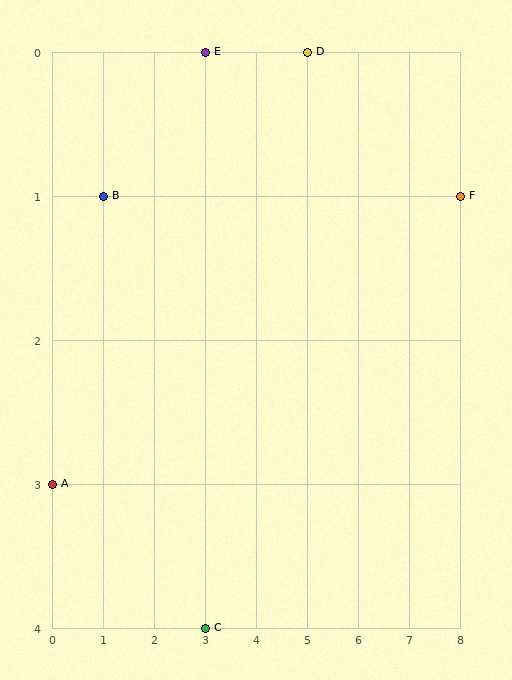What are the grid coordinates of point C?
Point C is at grid coordinates (3, 4).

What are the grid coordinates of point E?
Point E is at grid coordinates (3, 0).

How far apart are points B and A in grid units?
Points B and A are 1 column and 2 rows apart (about 2.2 grid units diagonally).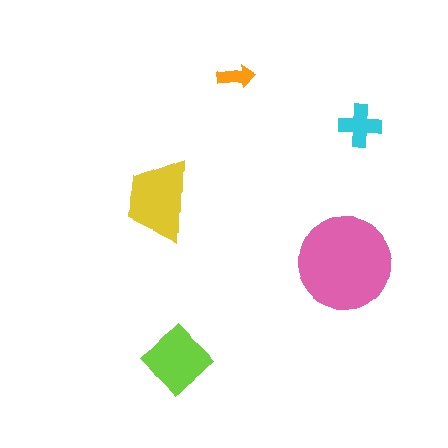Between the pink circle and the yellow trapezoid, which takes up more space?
The pink circle.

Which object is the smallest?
The orange arrow.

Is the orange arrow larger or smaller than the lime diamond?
Smaller.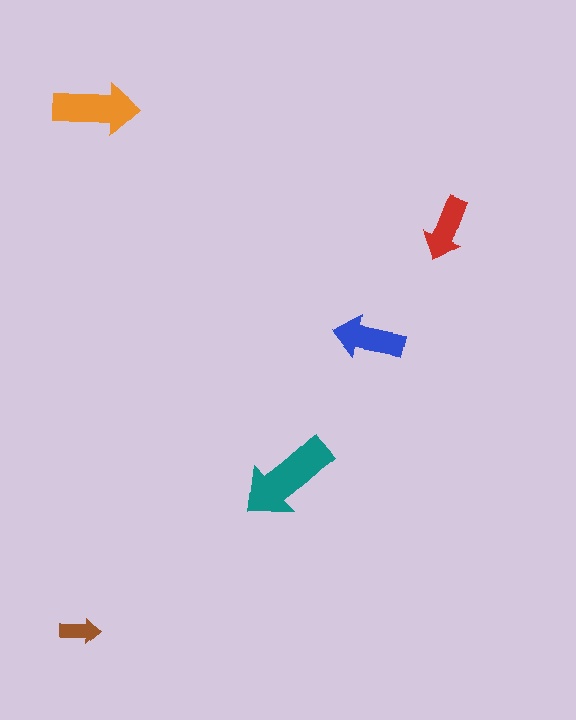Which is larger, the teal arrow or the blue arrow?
The teal one.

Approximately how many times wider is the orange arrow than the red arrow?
About 1.5 times wider.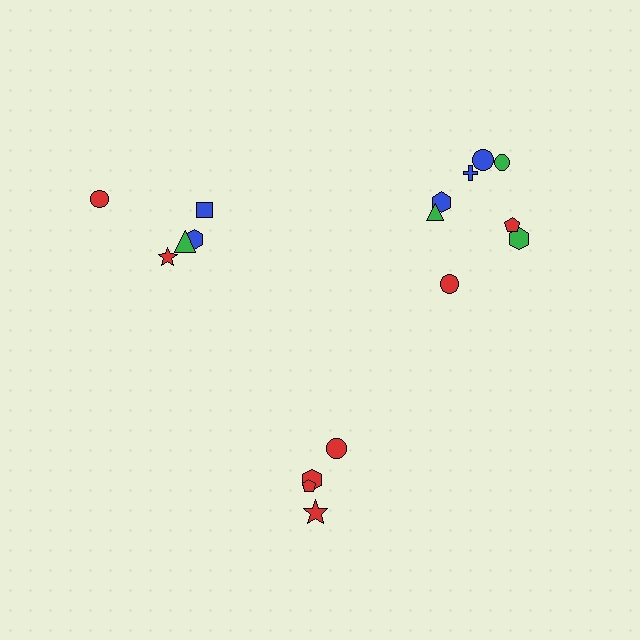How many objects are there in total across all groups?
There are 17 objects.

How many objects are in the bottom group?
There are 4 objects.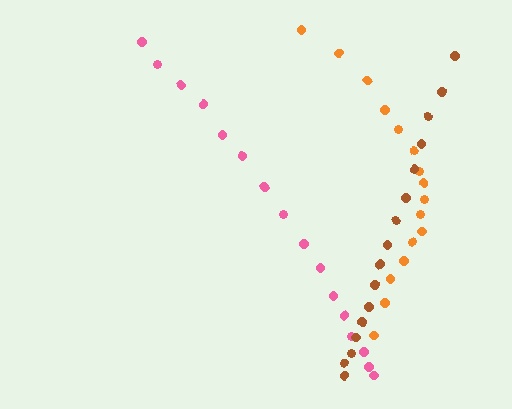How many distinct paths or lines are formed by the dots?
There are 3 distinct paths.